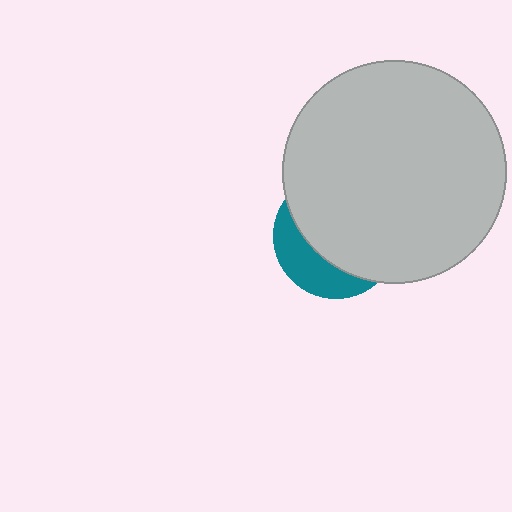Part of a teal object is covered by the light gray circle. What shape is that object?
It is a circle.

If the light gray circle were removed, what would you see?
You would see the complete teal circle.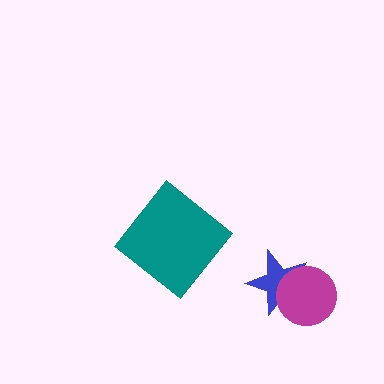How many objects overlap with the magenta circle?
1 object overlaps with the magenta circle.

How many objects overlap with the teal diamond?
0 objects overlap with the teal diamond.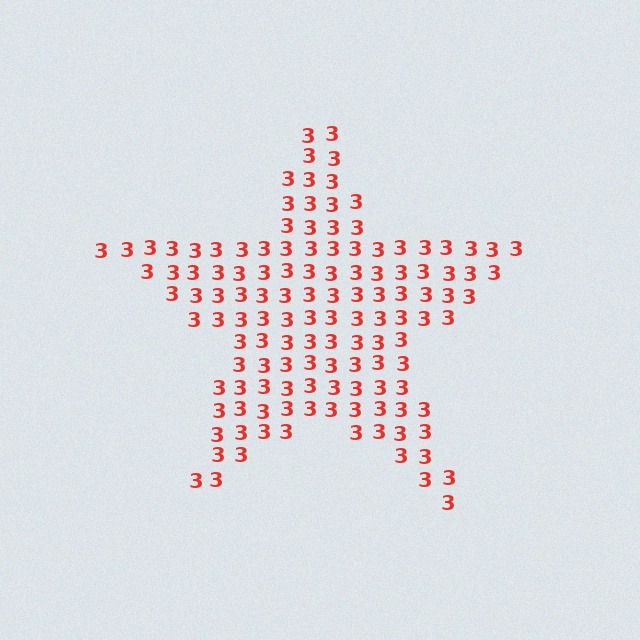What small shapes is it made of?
It is made of small digit 3's.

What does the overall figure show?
The overall figure shows a star.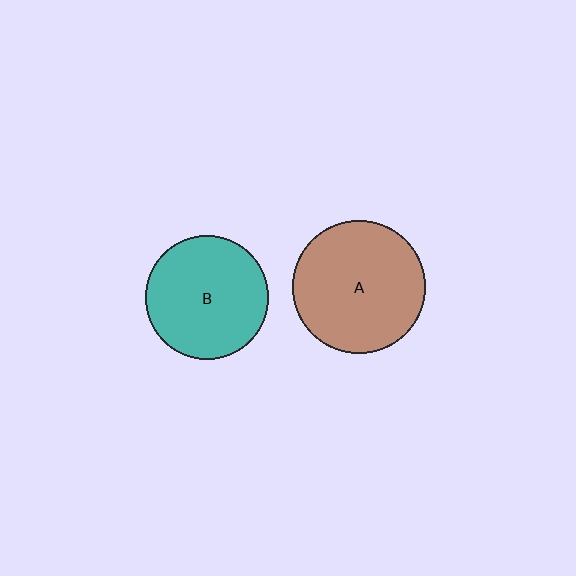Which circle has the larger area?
Circle A (brown).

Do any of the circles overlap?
No, none of the circles overlap.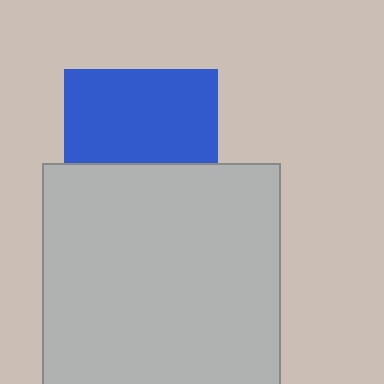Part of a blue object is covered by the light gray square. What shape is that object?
It is a square.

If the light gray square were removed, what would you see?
You would see the complete blue square.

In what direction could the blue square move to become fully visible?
The blue square could move up. That would shift it out from behind the light gray square entirely.